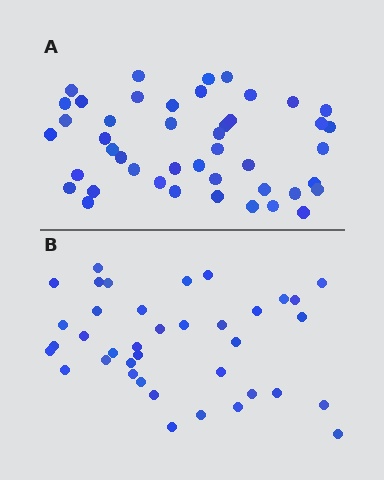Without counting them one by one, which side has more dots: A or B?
Region A (the top region) has more dots.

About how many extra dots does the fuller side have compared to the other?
Region A has roughly 8 or so more dots than region B.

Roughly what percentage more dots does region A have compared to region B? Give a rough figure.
About 20% more.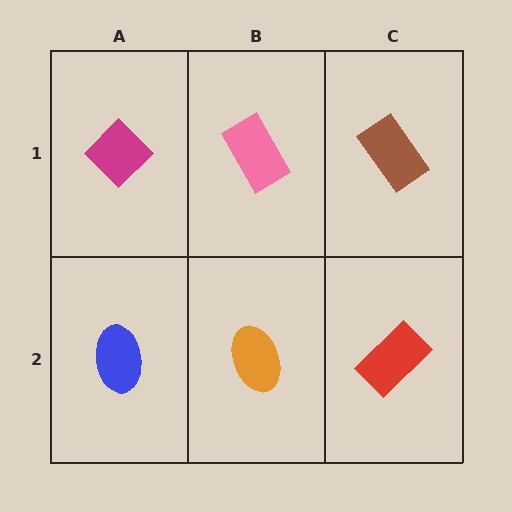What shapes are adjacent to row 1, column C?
A red rectangle (row 2, column C), a pink rectangle (row 1, column B).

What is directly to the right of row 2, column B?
A red rectangle.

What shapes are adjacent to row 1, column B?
An orange ellipse (row 2, column B), a magenta diamond (row 1, column A), a brown rectangle (row 1, column C).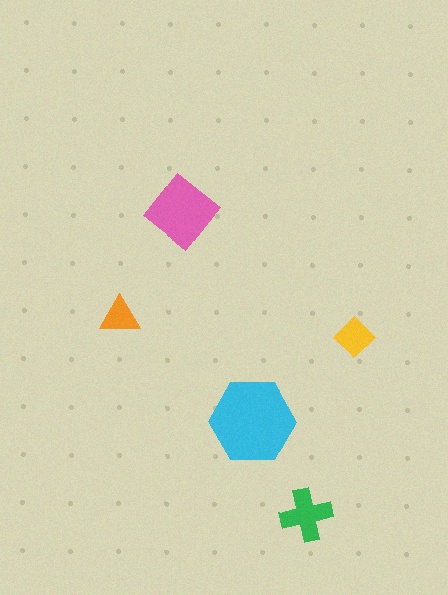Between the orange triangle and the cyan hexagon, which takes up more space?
The cyan hexagon.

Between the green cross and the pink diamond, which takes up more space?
The pink diamond.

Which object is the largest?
The cyan hexagon.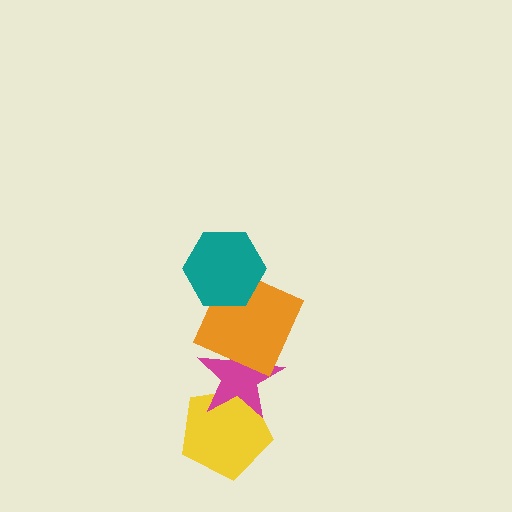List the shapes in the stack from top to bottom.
From top to bottom: the teal hexagon, the orange square, the magenta star, the yellow pentagon.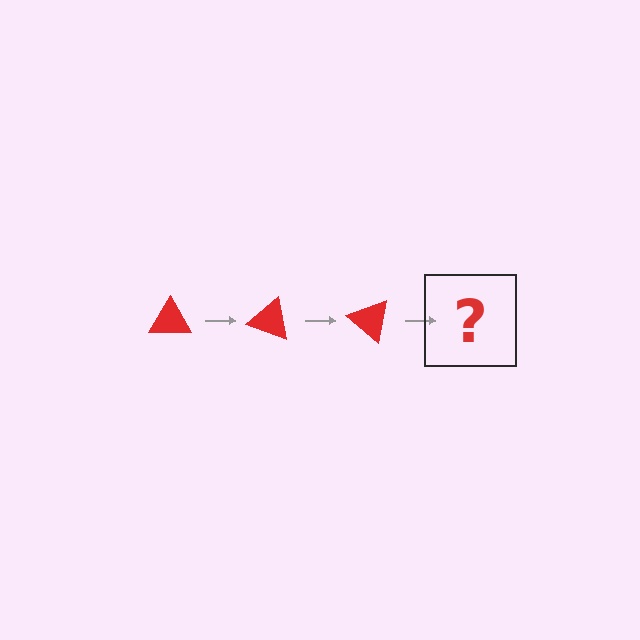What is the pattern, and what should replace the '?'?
The pattern is that the triangle rotates 20 degrees each step. The '?' should be a red triangle rotated 60 degrees.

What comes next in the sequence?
The next element should be a red triangle rotated 60 degrees.